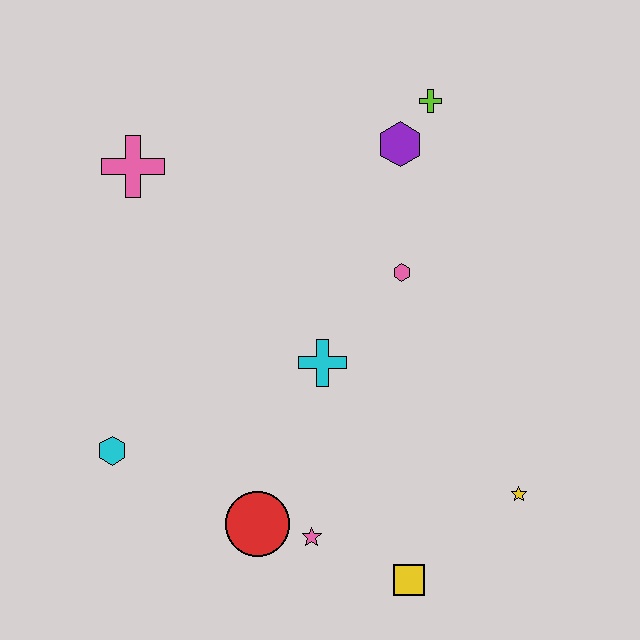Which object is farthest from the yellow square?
The pink cross is farthest from the yellow square.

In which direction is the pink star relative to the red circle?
The pink star is to the right of the red circle.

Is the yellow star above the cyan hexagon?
No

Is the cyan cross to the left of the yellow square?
Yes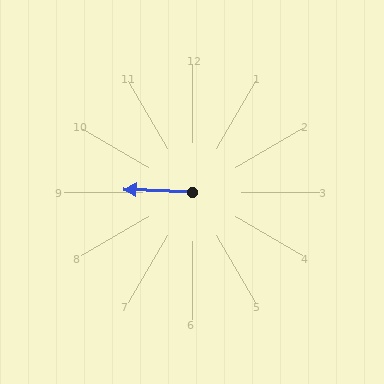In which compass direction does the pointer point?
West.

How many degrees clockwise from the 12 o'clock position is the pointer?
Approximately 272 degrees.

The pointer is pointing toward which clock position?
Roughly 9 o'clock.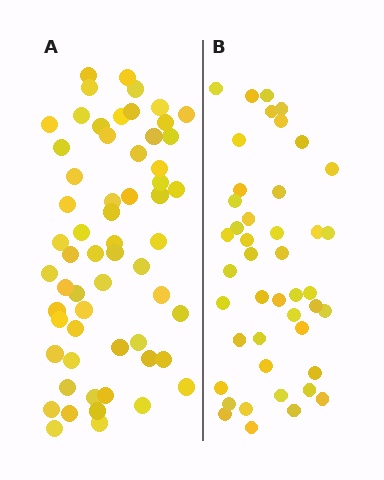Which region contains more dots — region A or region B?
Region A (the left region) has more dots.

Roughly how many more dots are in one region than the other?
Region A has approximately 15 more dots than region B.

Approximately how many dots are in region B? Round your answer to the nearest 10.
About 40 dots. (The exact count is 44, which rounds to 40.)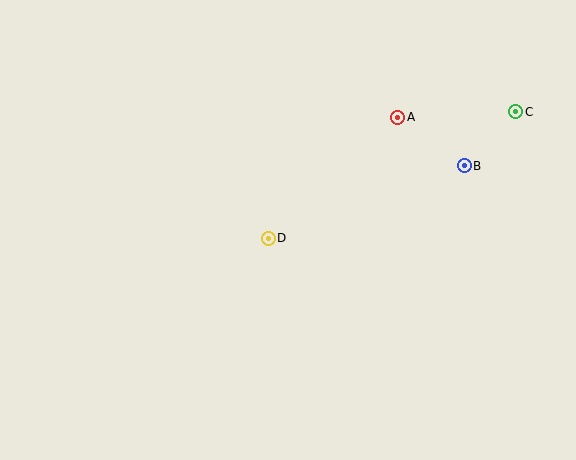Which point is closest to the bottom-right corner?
Point B is closest to the bottom-right corner.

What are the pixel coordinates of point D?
Point D is at (268, 238).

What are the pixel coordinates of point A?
Point A is at (398, 117).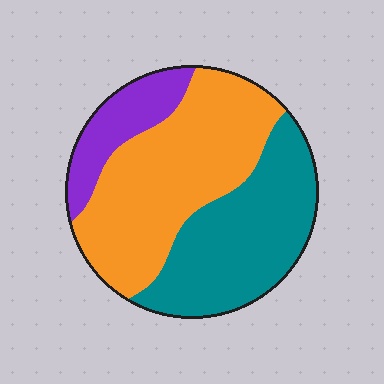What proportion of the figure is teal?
Teal covers 38% of the figure.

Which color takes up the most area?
Orange, at roughly 45%.